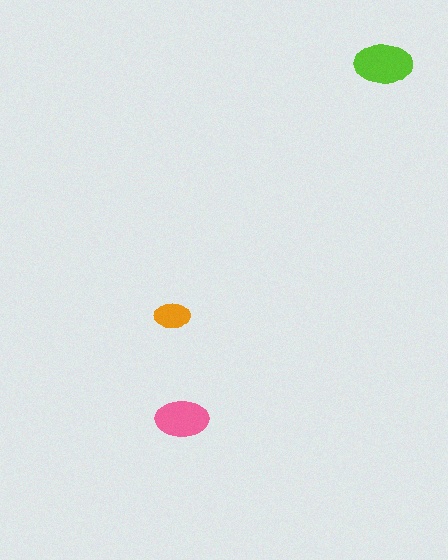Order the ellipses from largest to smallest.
the lime one, the pink one, the orange one.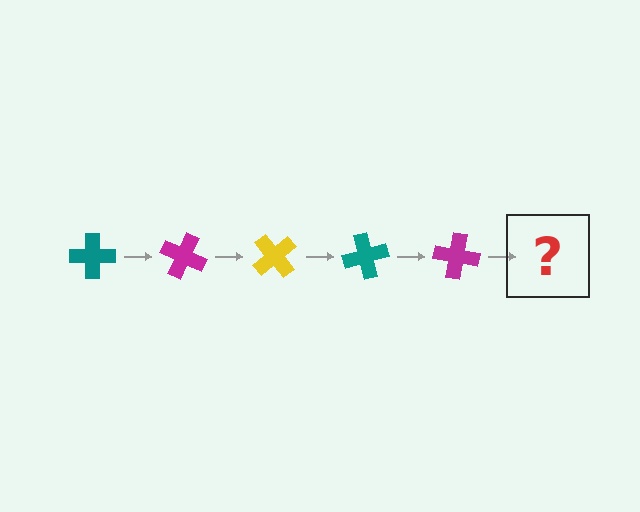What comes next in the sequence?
The next element should be a yellow cross, rotated 125 degrees from the start.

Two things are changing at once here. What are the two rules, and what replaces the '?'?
The two rules are that it rotates 25 degrees each step and the color cycles through teal, magenta, and yellow. The '?' should be a yellow cross, rotated 125 degrees from the start.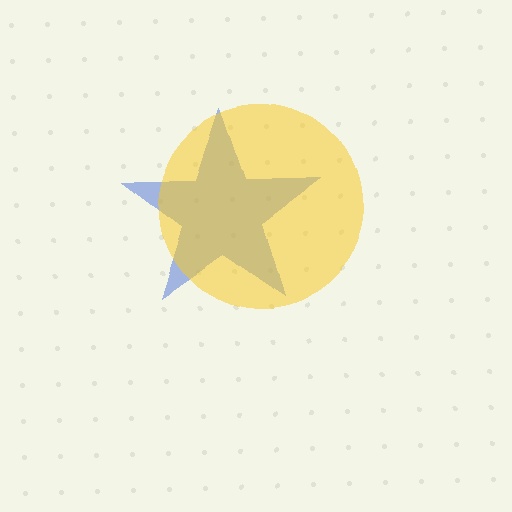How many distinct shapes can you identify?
There are 2 distinct shapes: a blue star, a yellow circle.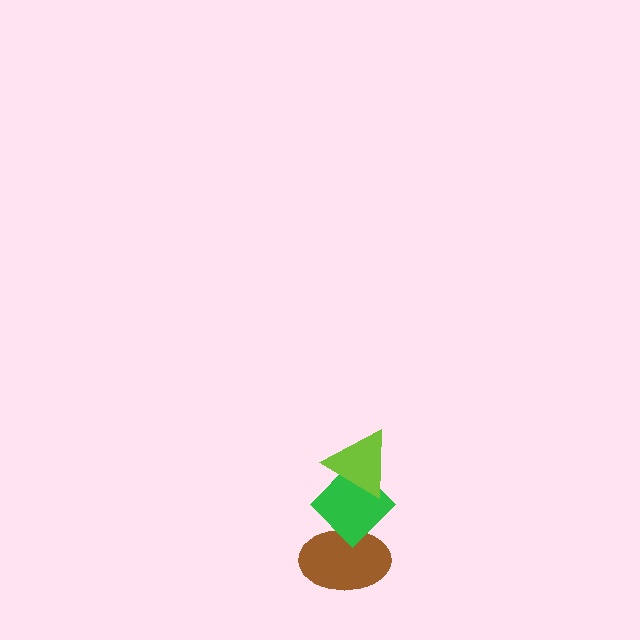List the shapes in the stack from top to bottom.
From top to bottom: the lime triangle, the green diamond, the brown ellipse.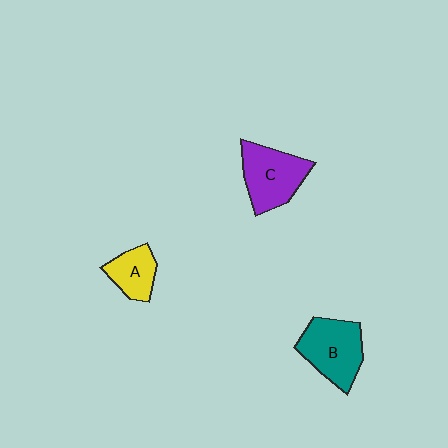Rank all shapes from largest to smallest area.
From largest to smallest: B (teal), C (purple), A (yellow).